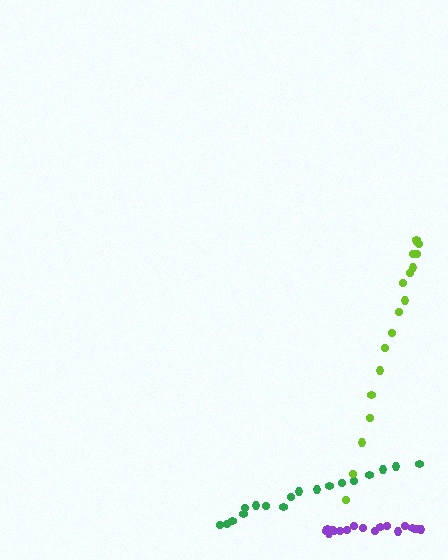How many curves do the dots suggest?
There are 3 distinct paths.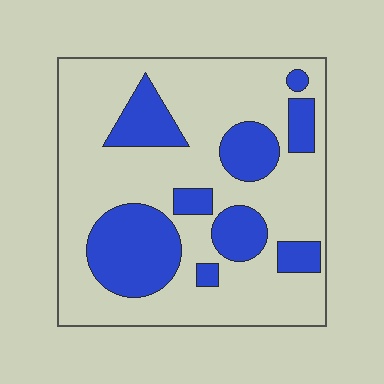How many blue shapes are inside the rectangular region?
9.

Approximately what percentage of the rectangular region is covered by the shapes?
Approximately 30%.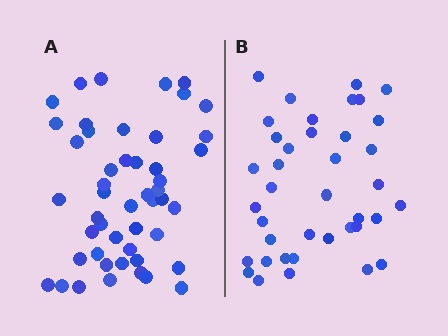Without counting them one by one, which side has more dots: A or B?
Region A (the left region) has more dots.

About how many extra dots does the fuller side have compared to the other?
Region A has roughly 10 or so more dots than region B.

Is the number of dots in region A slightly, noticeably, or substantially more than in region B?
Region A has noticeably more, but not dramatically so. The ratio is roughly 1.3 to 1.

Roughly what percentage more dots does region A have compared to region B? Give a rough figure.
About 25% more.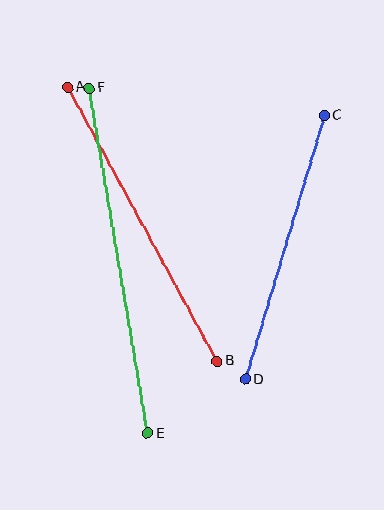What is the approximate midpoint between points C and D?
The midpoint is at approximately (285, 247) pixels.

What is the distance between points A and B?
The distance is approximately 312 pixels.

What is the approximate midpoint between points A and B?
The midpoint is at approximately (142, 224) pixels.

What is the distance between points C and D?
The distance is approximately 275 pixels.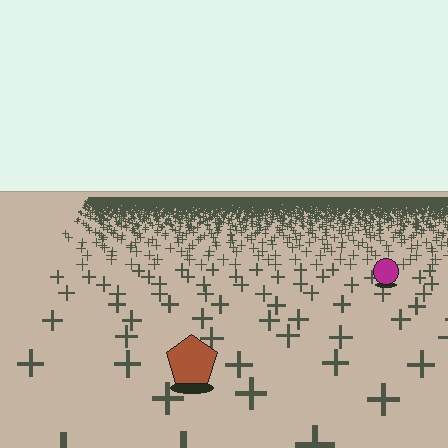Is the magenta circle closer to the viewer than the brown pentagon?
No. The brown pentagon is closer — you can tell from the texture gradient: the ground texture is coarser near it.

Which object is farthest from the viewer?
The magenta circle is farthest from the viewer. It appears smaller and the ground texture around it is denser.